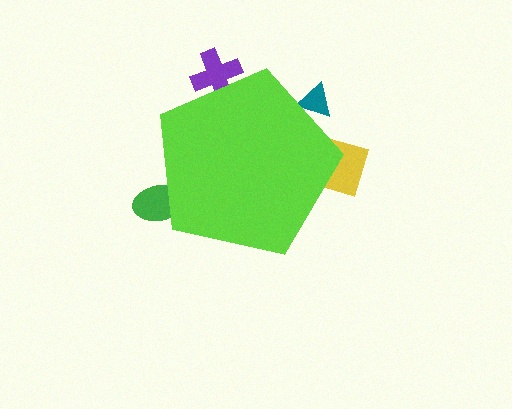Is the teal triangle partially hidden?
Yes, the teal triangle is partially hidden behind the lime pentagon.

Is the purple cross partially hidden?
Yes, the purple cross is partially hidden behind the lime pentagon.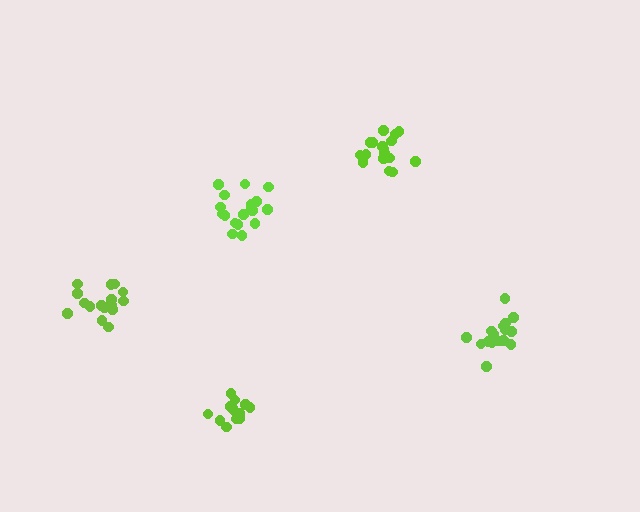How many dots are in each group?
Group 1: 18 dots, Group 2: 17 dots, Group 3: 15 dots, Group 4: 19 dots, Group 5: 19 dots (88 total).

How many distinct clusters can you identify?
There are 5 distinct clusters.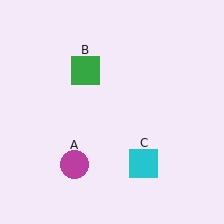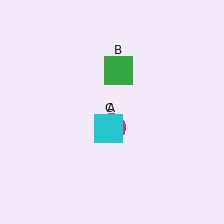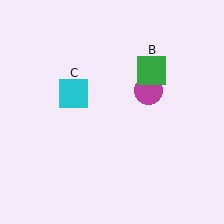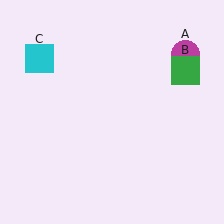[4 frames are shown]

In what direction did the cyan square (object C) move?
The cyan square (object C) moved up and to the left.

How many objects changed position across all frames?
3 objects changed position: magenta circle (object A), green square (object B), cyan square (object C).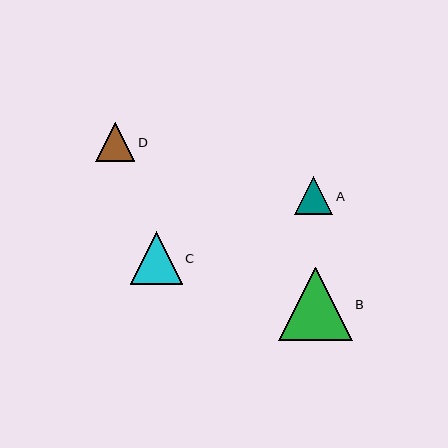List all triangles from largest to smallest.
From largest to smallest: B, C, D, A.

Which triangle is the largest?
Triangle B is the largest with a size of approximately 74 pixels.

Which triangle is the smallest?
Triangle A is the smallest with a size of approximately 38 pixels.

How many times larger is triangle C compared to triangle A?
Triangle C is approximately 1.4 times the size of triangle A.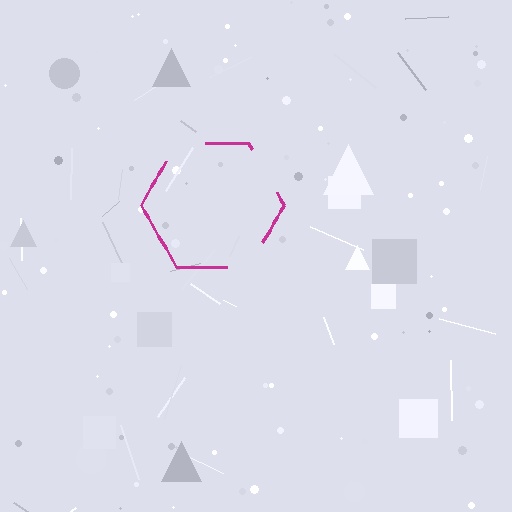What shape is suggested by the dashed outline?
The dashed outline suggests a hexagon.